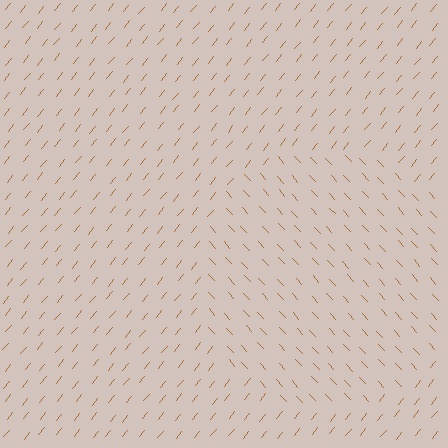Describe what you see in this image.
The image is filled with small brown line segments. A circle region in the image has lines oriented differently from the surrounding lines, creating a visible texture boundary.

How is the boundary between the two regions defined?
The boundary is defined purely by a change in line orientation (approximately 82 degrees difference). All lines are the same color and thickness.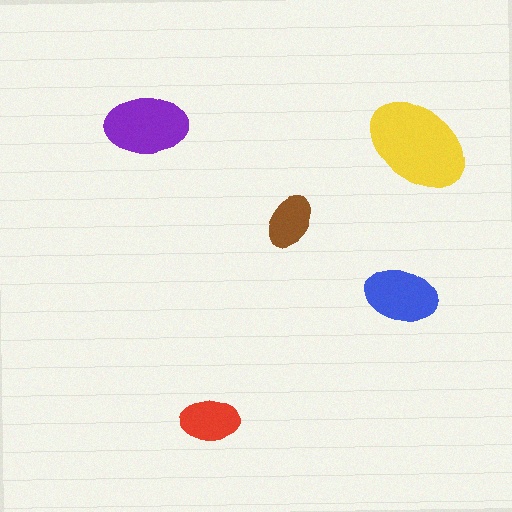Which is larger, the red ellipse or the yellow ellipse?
The yellow one.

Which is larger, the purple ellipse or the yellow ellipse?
The yellow one.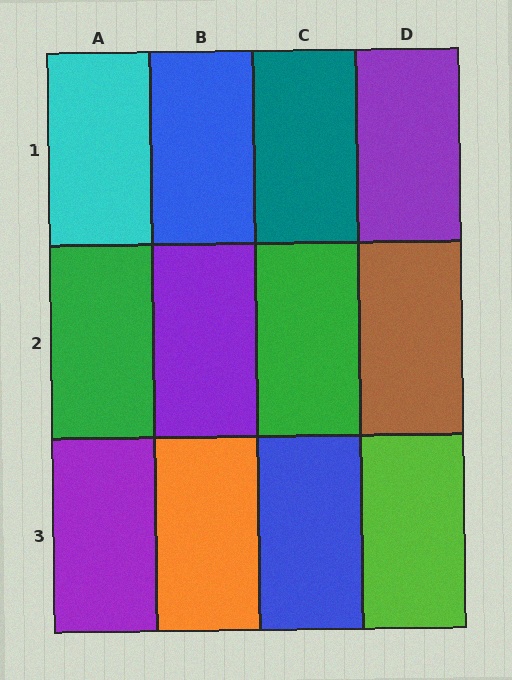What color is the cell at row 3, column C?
Blue.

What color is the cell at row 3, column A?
Purple.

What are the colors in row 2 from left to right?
Green, purple, green, brown.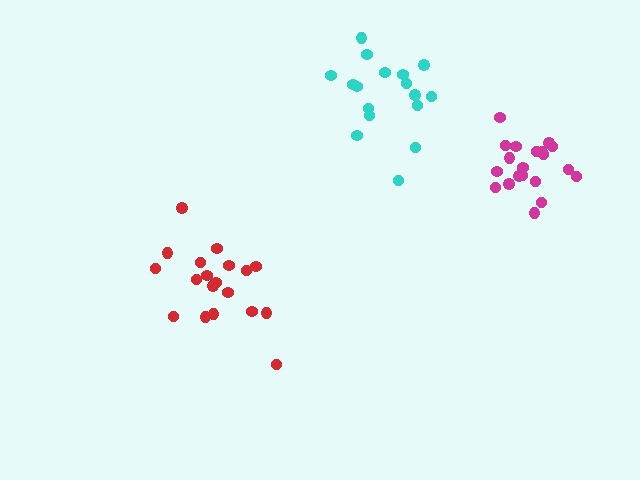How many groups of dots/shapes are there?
There are 3 groups.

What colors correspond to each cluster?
The clusters are colored: red, cyan, magenta.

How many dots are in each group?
Group 1: 19 dots, Group 2: 17 dots, Group 3: 20 dots (56 total).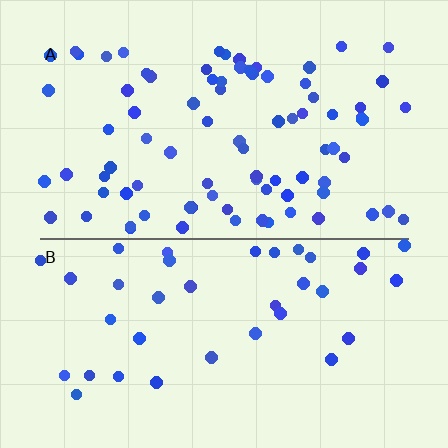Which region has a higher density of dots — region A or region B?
A (the top).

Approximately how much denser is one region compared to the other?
Approximately 2.2× — region A over region B.